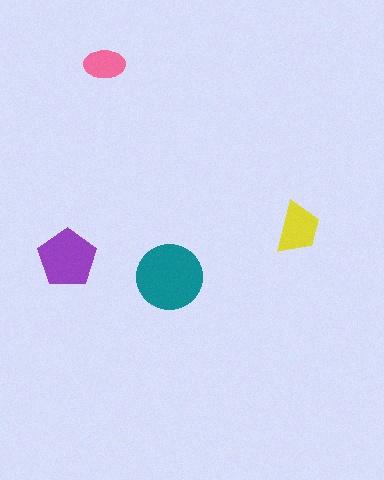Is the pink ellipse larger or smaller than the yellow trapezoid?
Smaller.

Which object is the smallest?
The pink ellipse.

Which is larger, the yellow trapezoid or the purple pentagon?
The purple pentagon.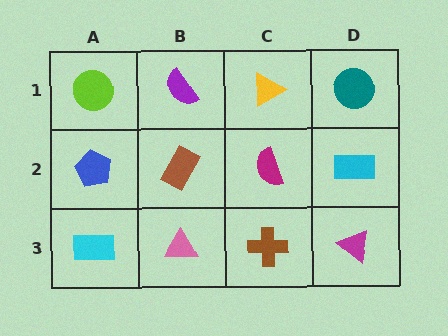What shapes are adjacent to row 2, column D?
A teal circle (row 1, column D), a magenta triangle (row 3, column D), a magenta semicircle (row 2, column C).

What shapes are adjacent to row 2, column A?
A lime circle (row 1, column A), a cyan rectangle (row 3, column A), a brown rectangle (row 2, column B).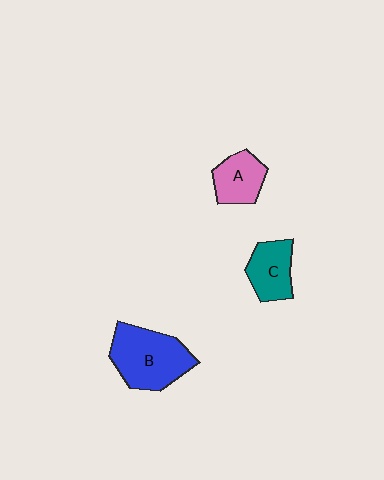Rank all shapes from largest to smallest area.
From largest to smallest: B (blue), C (teal), A (pink).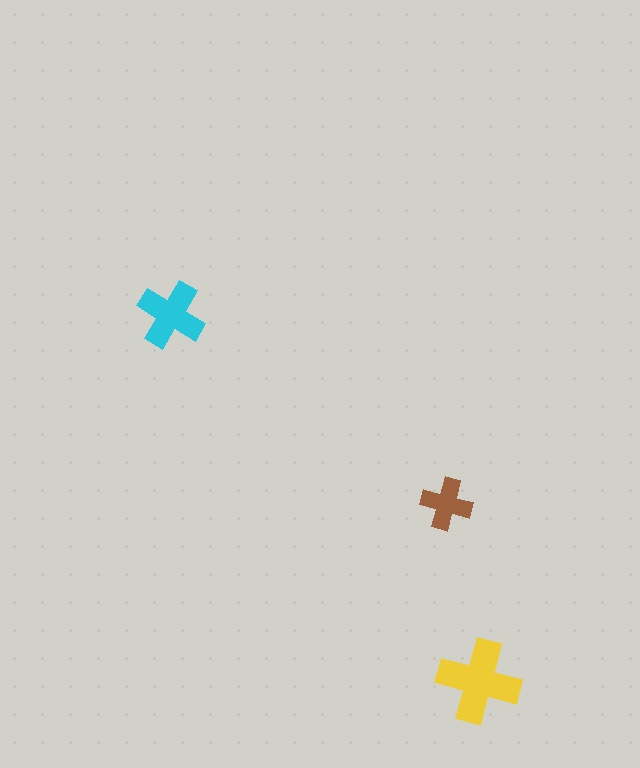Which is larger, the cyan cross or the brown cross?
The cyan one.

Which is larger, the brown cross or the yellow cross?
The yellow one.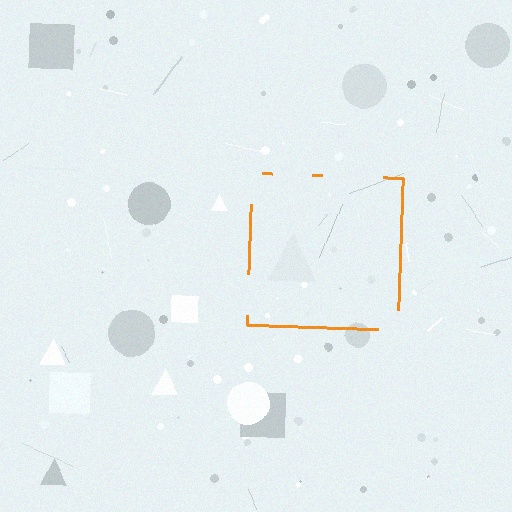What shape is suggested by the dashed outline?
The dashed outline suggests a square.